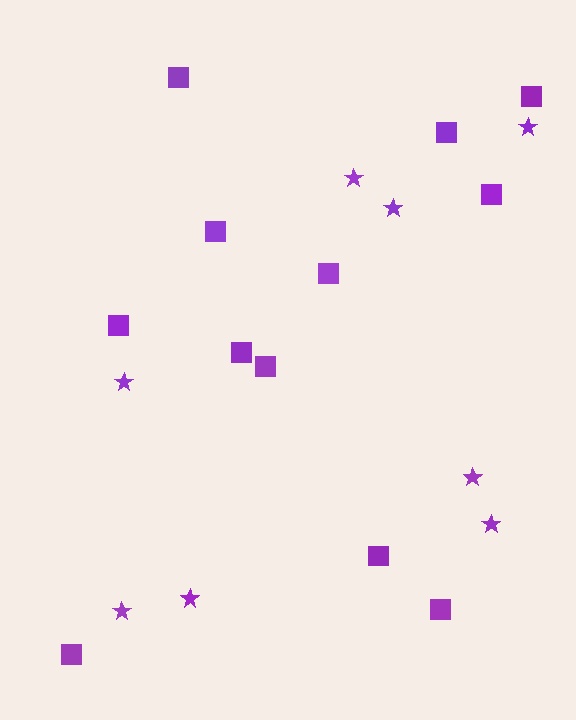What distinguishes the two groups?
There are 2 groups: one group of squares (12) and one group of stars (8).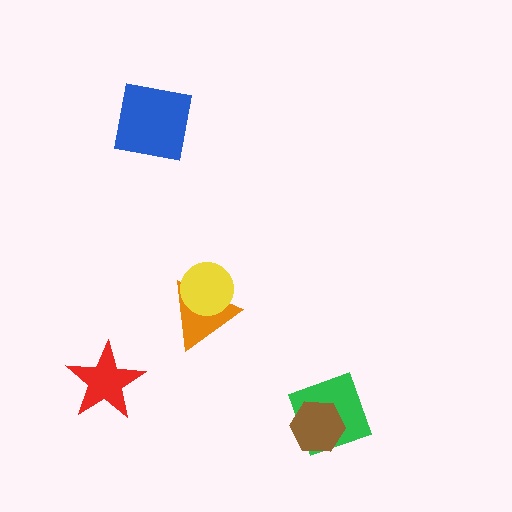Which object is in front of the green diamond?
The brown hexagon is in front of the green diamond.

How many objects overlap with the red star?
0 objects overlap with the red star.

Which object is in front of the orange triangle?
The yellow circle is in front of the orange triangle.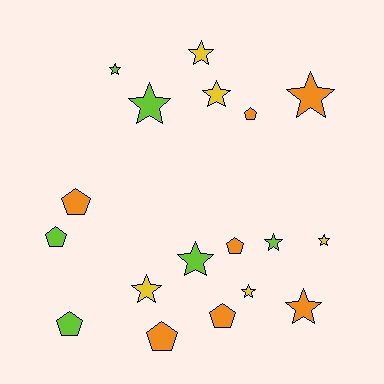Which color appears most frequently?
Orange, with 7 objects.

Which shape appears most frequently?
Star, with 11 objects.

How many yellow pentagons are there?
There are no yellow pentagons.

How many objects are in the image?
There are 18 objects.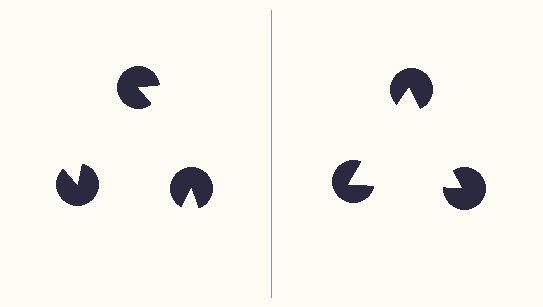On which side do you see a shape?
An illusory triangle appears on the right side. On the left side the wedge cuts are rotated, so no coherent shape forms.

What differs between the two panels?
The pac-man discs are positioned identically on both sides; only the wedge orientations differ. On the right they align to a triangle; on the left they are misaligned.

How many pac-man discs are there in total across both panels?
6 — 3 on each side.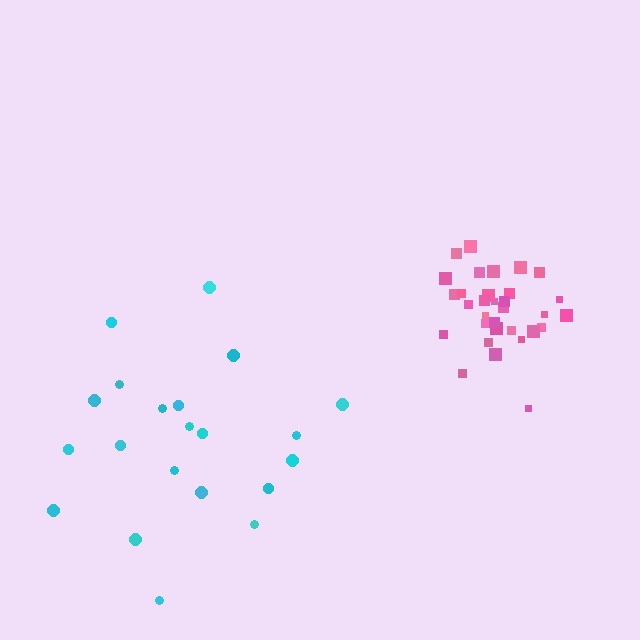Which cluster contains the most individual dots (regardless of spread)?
Pink (32).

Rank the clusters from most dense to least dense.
pink, cyan.